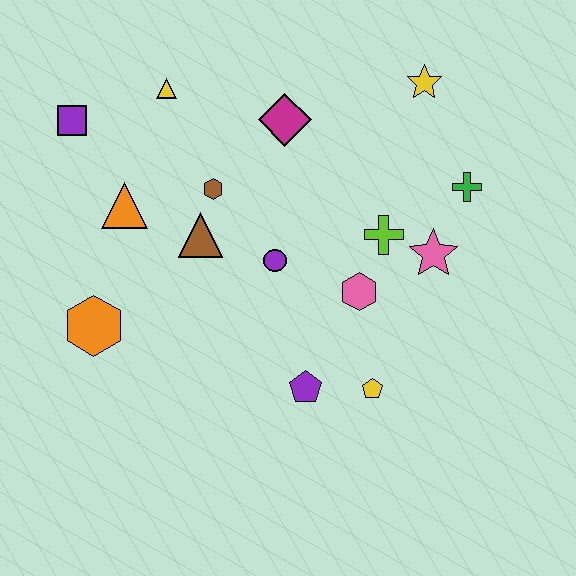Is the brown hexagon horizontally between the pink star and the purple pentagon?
No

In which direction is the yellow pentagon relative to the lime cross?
The yellow pentagon is below the lime cross.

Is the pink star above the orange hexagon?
Yes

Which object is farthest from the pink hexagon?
The purple square is farthest from the pink hexagon.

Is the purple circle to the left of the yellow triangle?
No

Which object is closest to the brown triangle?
The brown hexagon is closest to the brown triangle.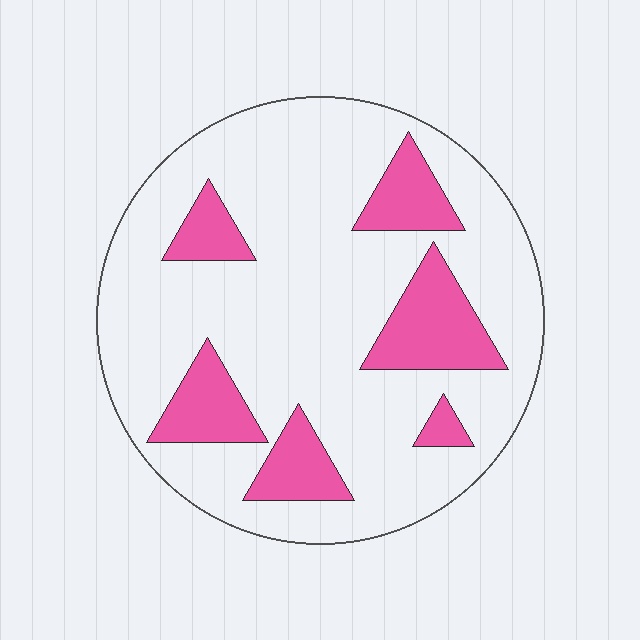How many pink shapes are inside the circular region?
6.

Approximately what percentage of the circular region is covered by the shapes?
Approximately 20%.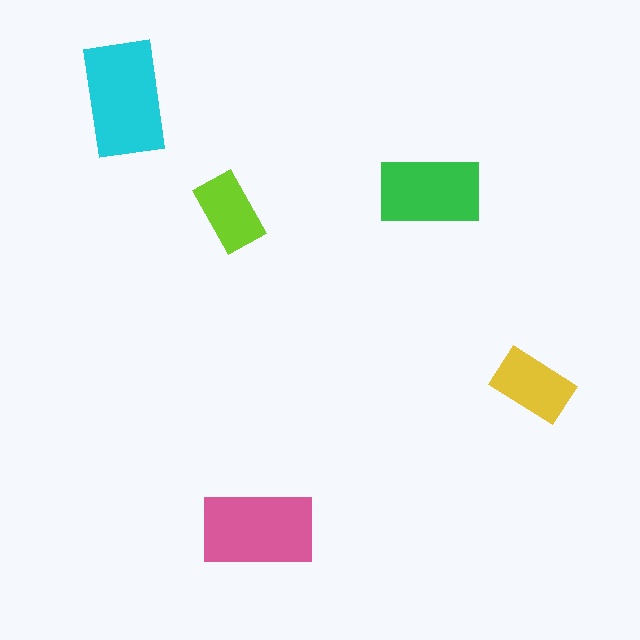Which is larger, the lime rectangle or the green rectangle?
The green one.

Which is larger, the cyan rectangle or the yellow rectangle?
The cyan one.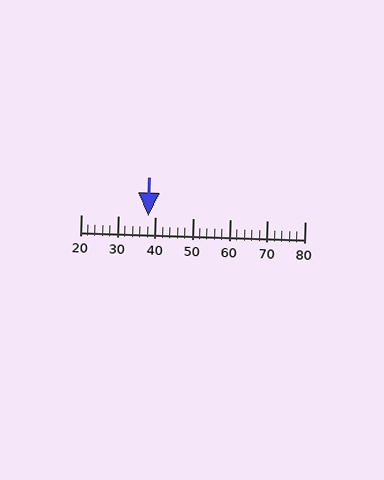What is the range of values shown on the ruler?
The ruler shows values from 20 to 80.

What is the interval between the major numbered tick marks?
The major tick marks are spaced 10 units apart.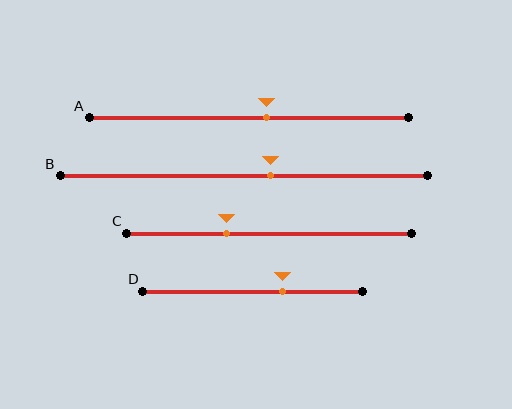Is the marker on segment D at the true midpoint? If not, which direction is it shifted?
No, the marker on segment D is shifted to the right by about 13% of the segment length.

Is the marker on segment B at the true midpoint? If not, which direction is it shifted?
No, the marker on segment B is shifted to the right by about 7% of the segment length.